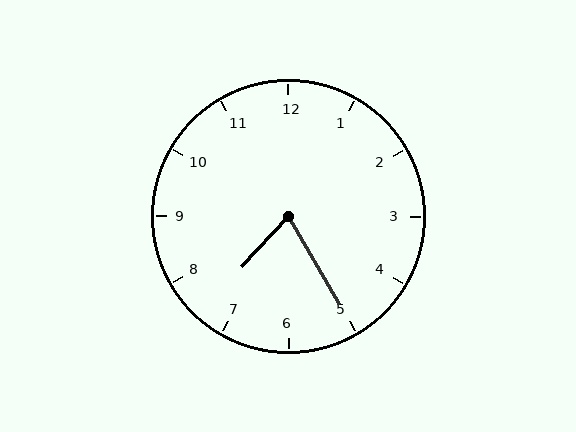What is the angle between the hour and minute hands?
Approximately 72 degrees.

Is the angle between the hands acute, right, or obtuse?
It is acute.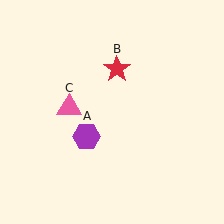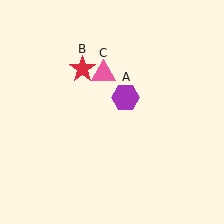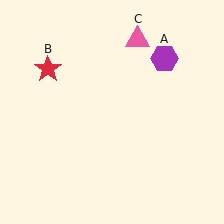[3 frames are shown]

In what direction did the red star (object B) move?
The red star (object B) moved left.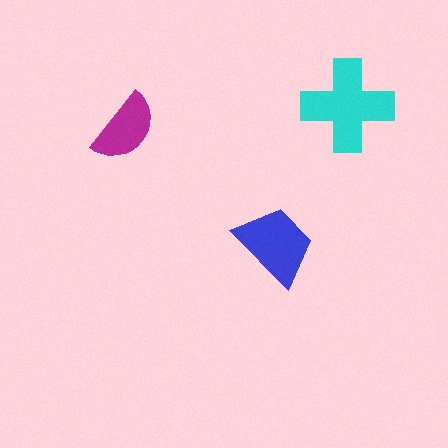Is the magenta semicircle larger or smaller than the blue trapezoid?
Smaller.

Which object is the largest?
The cyan cross.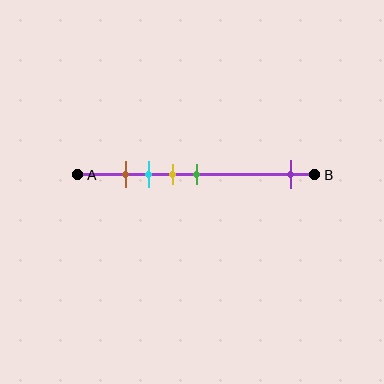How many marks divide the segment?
There are 5 marks dividing the segment.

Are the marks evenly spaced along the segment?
No, the marks are not evenly spaced.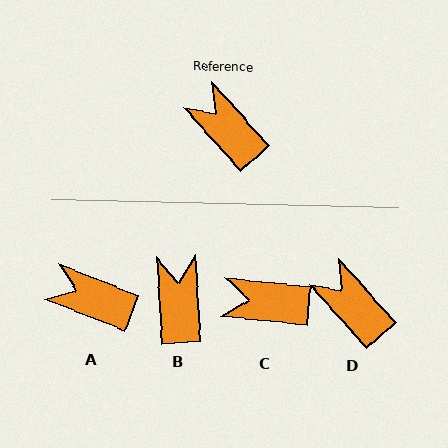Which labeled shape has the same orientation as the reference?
D.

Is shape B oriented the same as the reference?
No, it is off by about 38 degrees.